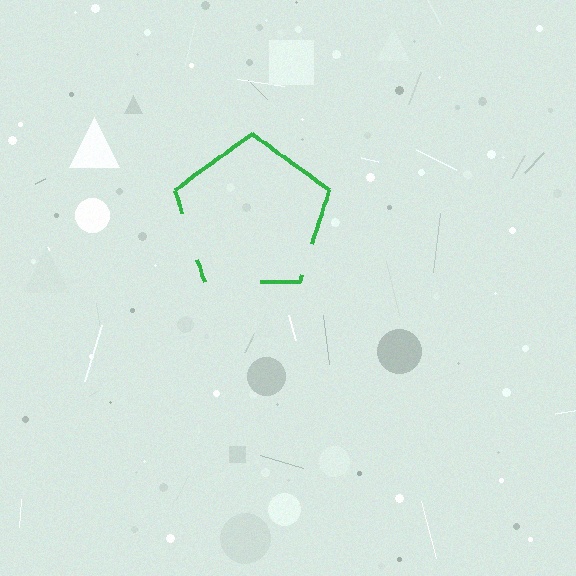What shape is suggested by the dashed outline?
The dashed outline suggests a pentagon.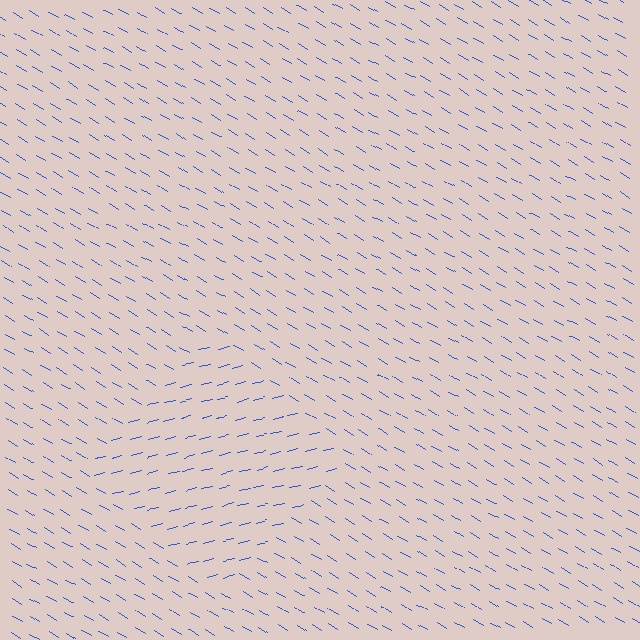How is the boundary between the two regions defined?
The boundary is defined purely by a change in line orientation (approximately 45 degrees difference). All lines are the same color and thickness.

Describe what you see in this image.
The image is filled with small blue line segments. A diamond region in the image has lines oriented differently from the surrounding lines, creating a visible texture boundary.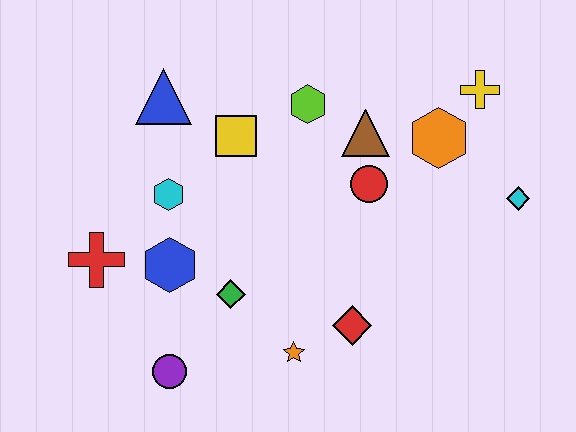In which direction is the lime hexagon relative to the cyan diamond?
The lime hexagon is to the left of the cyan diamond.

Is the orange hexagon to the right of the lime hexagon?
Yes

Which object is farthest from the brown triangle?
The purple circle is farthest from the brown triangle.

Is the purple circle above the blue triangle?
No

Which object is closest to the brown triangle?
The red circle is closest to the brown triangle.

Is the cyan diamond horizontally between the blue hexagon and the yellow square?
No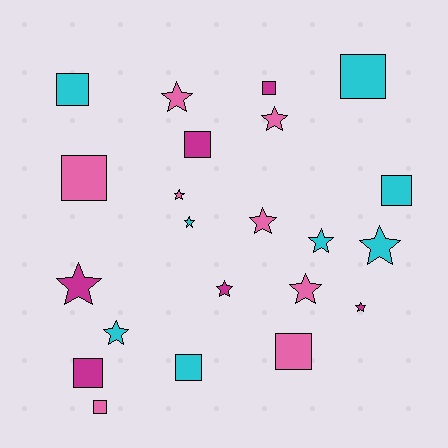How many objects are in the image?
There are 22 objects.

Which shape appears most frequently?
Star, with 12 objects.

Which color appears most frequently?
Pink, with 8 objects.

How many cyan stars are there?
There are 4 cyan stars.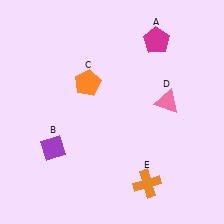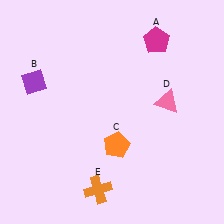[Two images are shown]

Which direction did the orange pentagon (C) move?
The orange pentagon (C) moved down.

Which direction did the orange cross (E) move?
The orange cross (E) moved left.